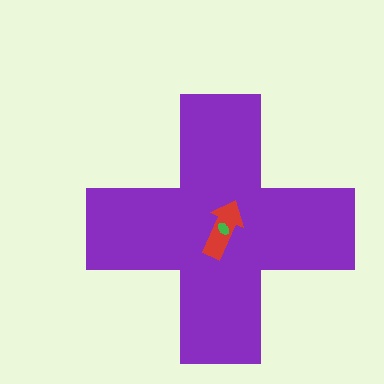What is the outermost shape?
The purple cross.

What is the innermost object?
The green ellipse.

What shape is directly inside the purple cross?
The red arrow.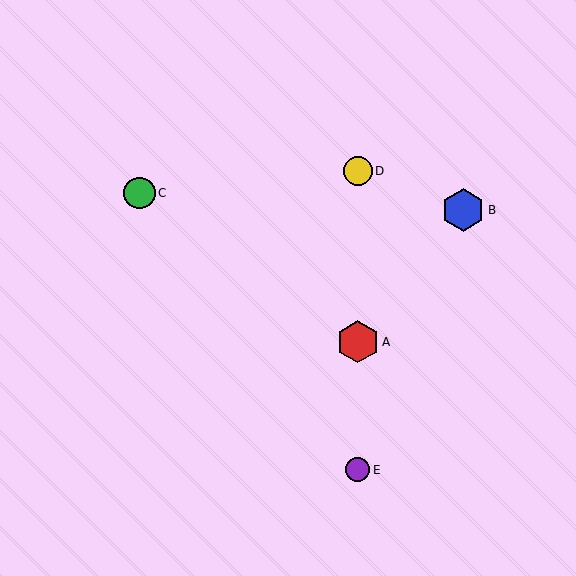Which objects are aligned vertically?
Objects A, D, E are aligned vertically.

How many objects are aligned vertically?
3 objects (A, D, E) are aligned vertically.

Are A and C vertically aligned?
No, A is at x≈358 and C is at x≈139.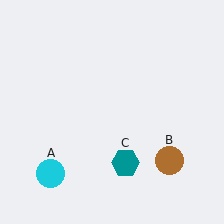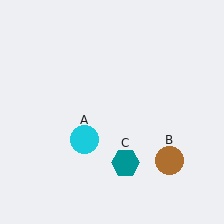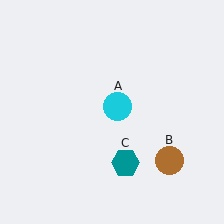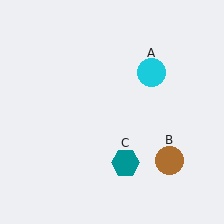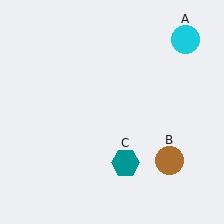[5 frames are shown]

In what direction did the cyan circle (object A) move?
The cyan circle (object A) moved up and to the right.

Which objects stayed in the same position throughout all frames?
Brown circle (object B) and teal hexagon (object C) remained stationary.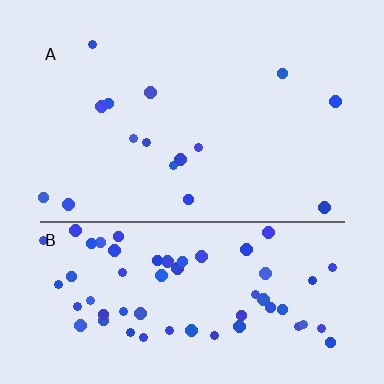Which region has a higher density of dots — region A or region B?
B (the bottom).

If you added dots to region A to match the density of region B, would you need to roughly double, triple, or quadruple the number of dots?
Approximately quadruple.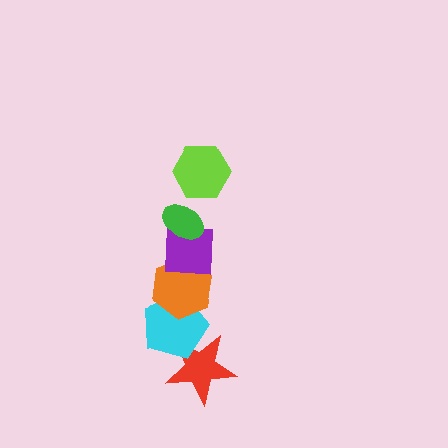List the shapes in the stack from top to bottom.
From top to bottom: the lime hexagon, the green ellipse, the purple square, the orange hexagon, the cyan pentagon, the red star.